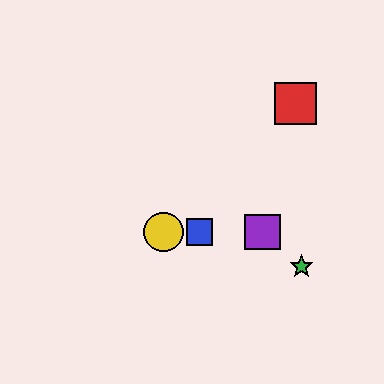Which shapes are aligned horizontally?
The blue square, the yellow circle, the purple square are aligned horizontally.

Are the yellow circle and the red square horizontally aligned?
No, the yellow circle is at y≈232 and the red square is at y≈104.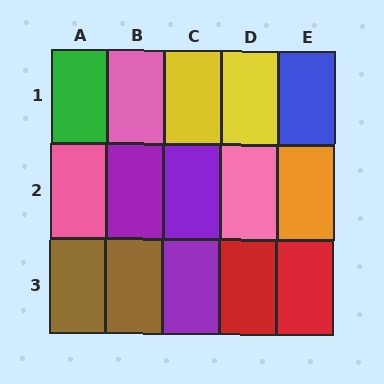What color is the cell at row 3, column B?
Brown.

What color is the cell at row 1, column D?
Yellow.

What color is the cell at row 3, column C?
Purple.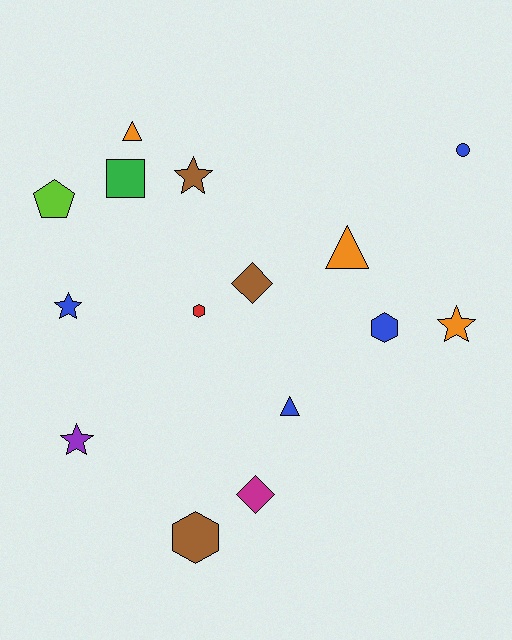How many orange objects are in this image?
There are 3 orange objects.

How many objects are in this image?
There are 15 objects.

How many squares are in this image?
There is 1 square.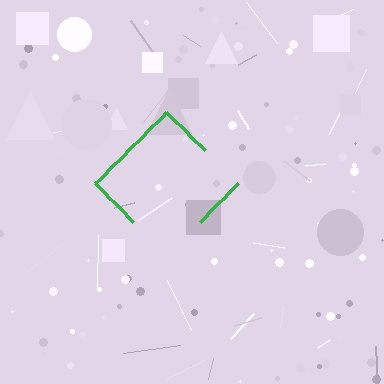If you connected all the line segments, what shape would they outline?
They would outline a diamond.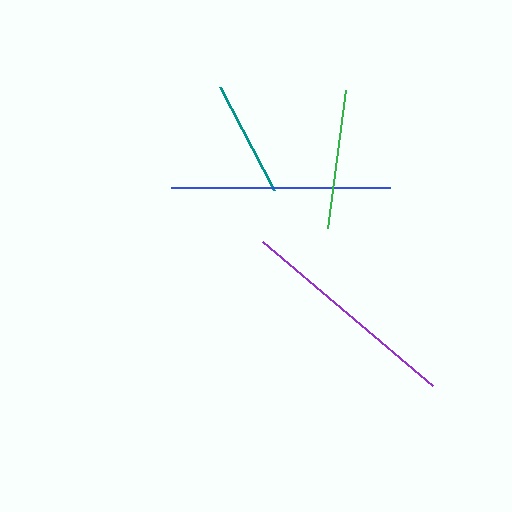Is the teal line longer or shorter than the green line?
The green line is longer than the teal line.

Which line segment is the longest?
The purple line is the longest at approximately 223 pixels.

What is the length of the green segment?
The green segment is approximately 139 pixels long.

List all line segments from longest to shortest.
From longest to shortest: purple, blue, green, teal.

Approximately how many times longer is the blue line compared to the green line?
The blue line is approximately 1.6 times the length of the green line.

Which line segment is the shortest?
The teal line is the shortest at approximately 116 pixels.